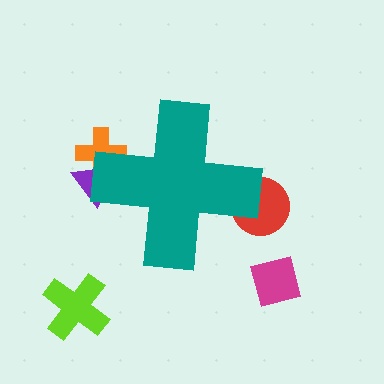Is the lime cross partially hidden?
No, the lime cross is fully visible.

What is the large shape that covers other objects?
A teal cross.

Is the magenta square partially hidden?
No, the magenta square is fully visible.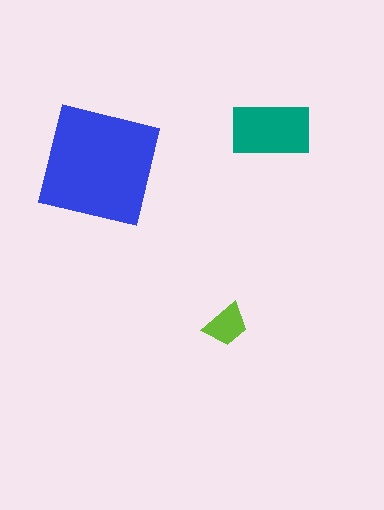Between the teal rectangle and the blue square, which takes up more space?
The blue square.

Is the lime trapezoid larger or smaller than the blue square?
Smaller.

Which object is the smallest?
The lime trapezoid.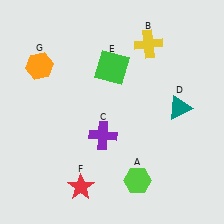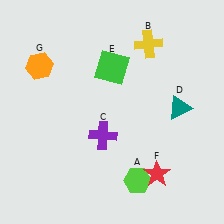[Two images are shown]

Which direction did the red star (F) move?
The red star (F) moved right.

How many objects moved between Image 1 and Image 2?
1 object moved between the two images.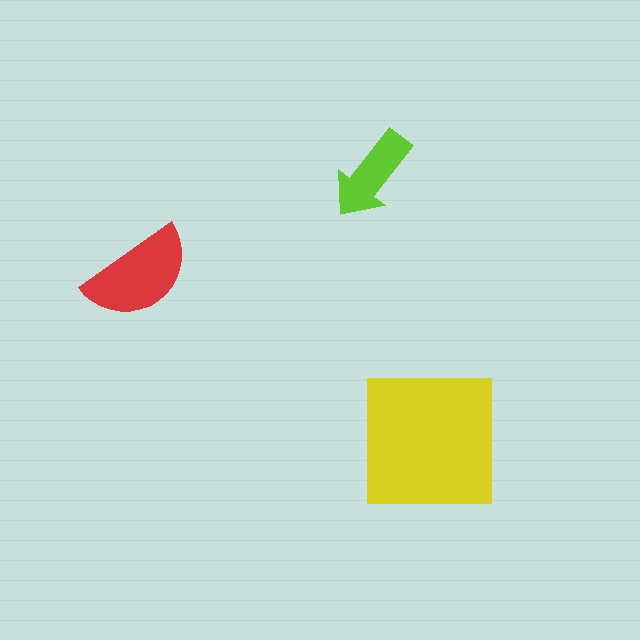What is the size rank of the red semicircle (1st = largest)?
2nd.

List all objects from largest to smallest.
The yellow square, the red semicircle, the lime arrow.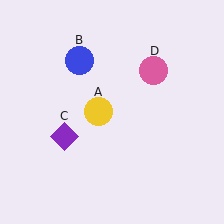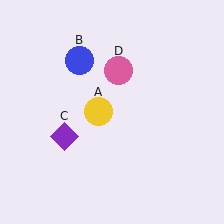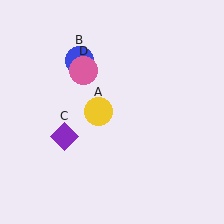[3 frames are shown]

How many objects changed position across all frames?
1 object changed position: pink circle (object D).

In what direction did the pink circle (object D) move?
The pink circle (object D) moved left.